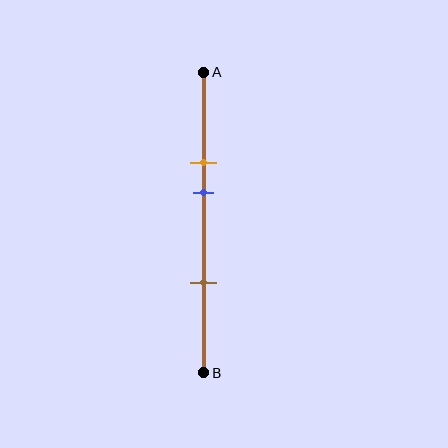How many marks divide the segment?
There are 3 marks dividing the segment.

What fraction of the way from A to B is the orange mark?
The orange mark is approximately 30% (0.3) of the way from A to B.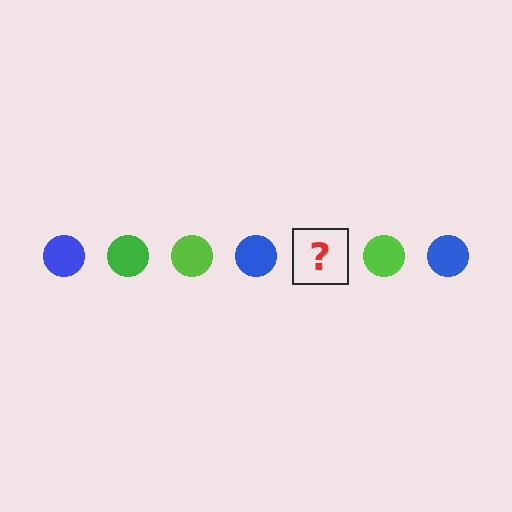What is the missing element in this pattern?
The missing element is a green circle.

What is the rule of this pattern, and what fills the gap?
The rule is that the pattern cycles through blue, green, lime circles. The gap should be filled with a green circle.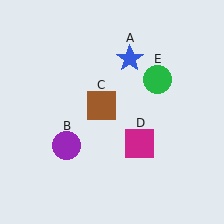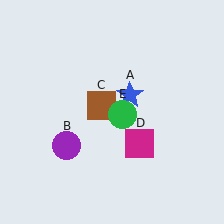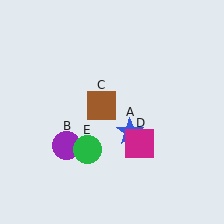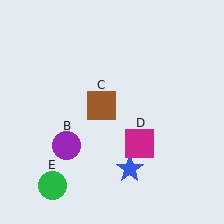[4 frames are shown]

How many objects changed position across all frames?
2 objects changed position: blue star (object A), green circle (object E).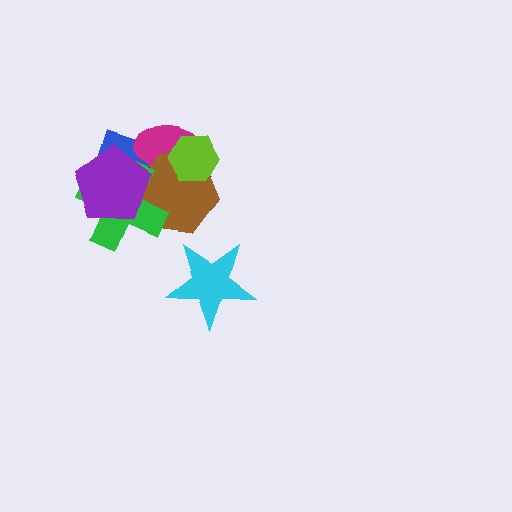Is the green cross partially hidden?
Yes, it is partially covered by another shape.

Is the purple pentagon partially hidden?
No, no other shape covers it.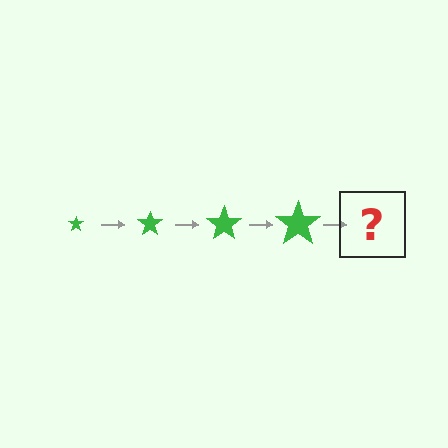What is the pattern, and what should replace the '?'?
The pattern is that the star gets progressively larger each step. The '?' should be a green star, larger than the previous one.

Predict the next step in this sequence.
The next step is a green star, larger than the previous one.